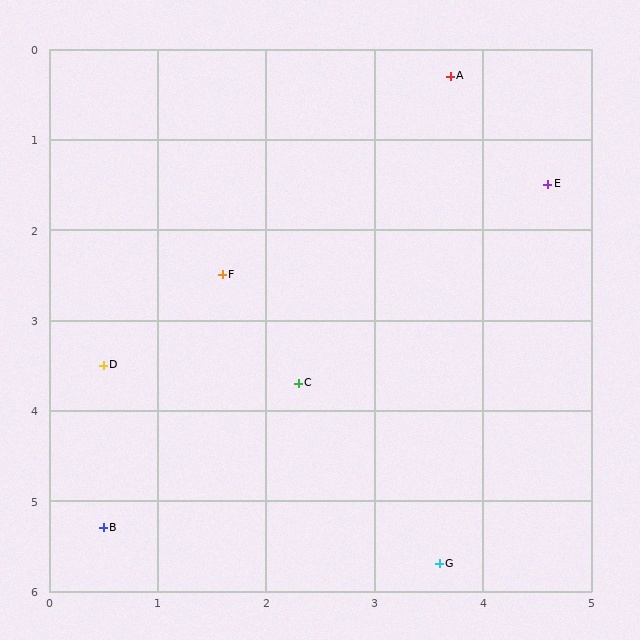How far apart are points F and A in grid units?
Points F and A are about 3.0 grid units apart.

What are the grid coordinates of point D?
Point D is at approximately (0.5, 3.5).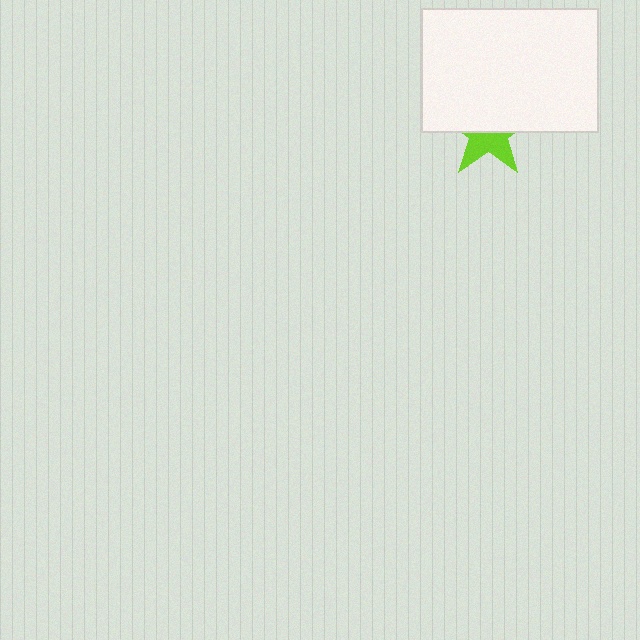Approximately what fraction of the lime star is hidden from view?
Roughly 58% of the lime star is hidden behind the white rectangle.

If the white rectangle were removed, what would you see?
You would see the complete lime star.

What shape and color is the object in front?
The object in front is a white rectangle.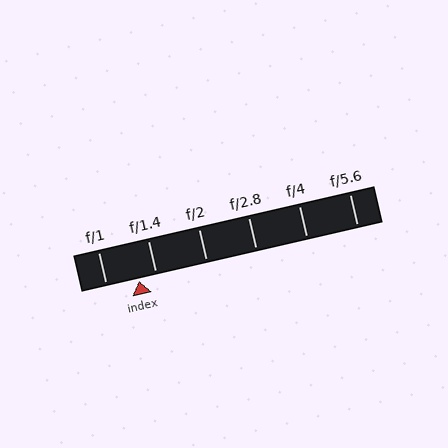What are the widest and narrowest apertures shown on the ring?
The widest aperture shown is f/1 and the narrowest is f/5.6.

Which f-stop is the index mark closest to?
The index mark is closest to f/1.4.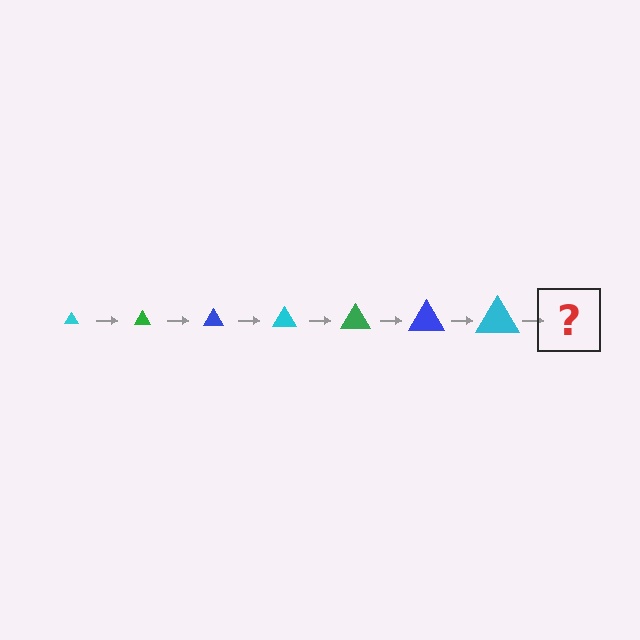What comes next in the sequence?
The next element should be a green triangle, larger than the previous one.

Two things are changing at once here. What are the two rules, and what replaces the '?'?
The two rules are that the triangle grows larger each step and the color cycles through cyan, green, and blue. The '?' should be a green triangle, larger than the previous one.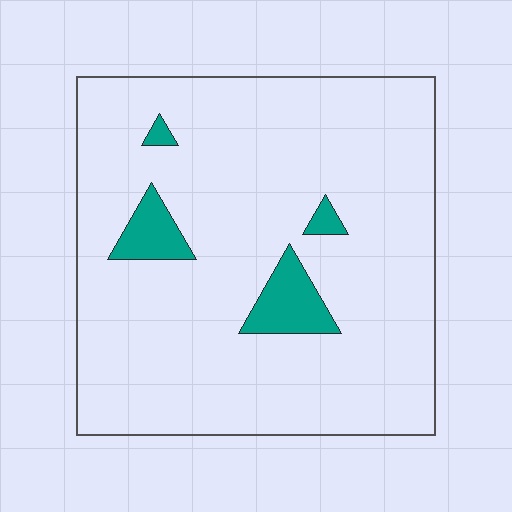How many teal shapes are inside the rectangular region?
4.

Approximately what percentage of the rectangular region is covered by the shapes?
Approximately 10%.